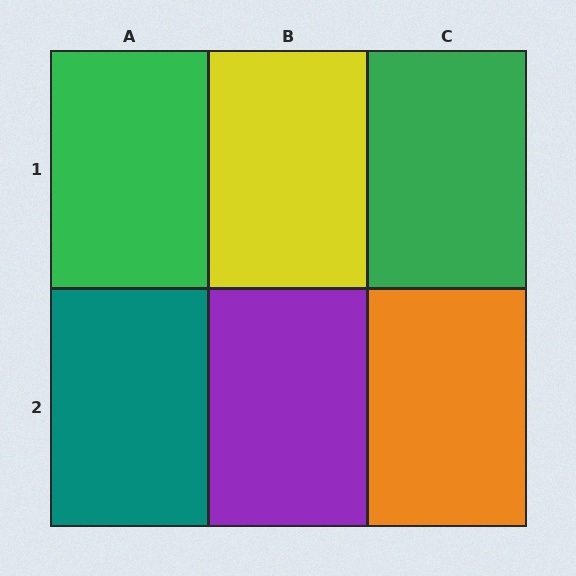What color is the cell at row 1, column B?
Yellow.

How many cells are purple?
1 cell is purple.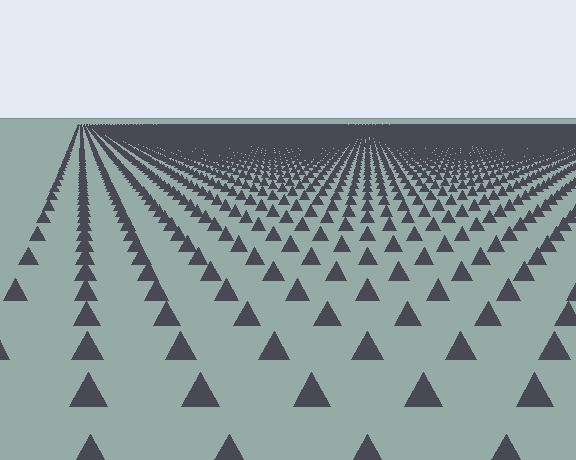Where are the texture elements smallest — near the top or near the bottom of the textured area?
Near the top.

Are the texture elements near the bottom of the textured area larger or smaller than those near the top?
Larger. Near the bottom, elements are closer to the viewer and appear at a bigger on-screen size.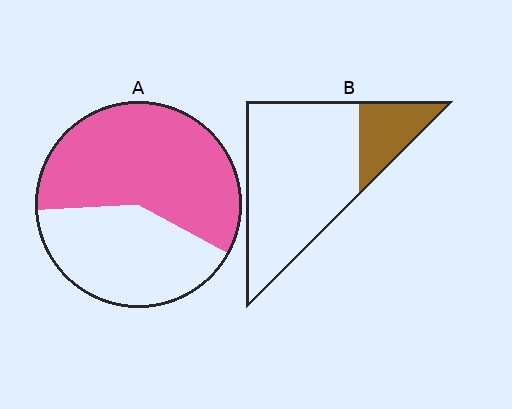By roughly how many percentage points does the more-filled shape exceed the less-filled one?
By roughly 40 percentage points (A over B).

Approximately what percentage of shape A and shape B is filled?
A is approximately 60% and B is approximately 20%.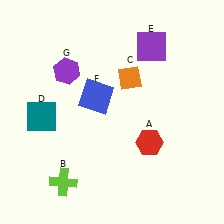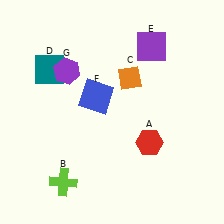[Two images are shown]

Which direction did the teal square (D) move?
The teal square (D) moved up.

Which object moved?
The teal square (D) moved up.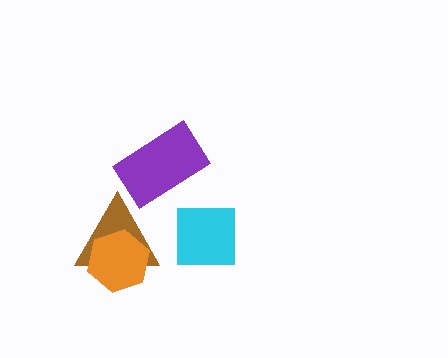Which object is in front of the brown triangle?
The orange hexagon is in front of the brown triangle.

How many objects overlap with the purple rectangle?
0 objects overlap with the purple rectangle.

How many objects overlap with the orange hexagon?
1 object overlaps with the orange hexagon.